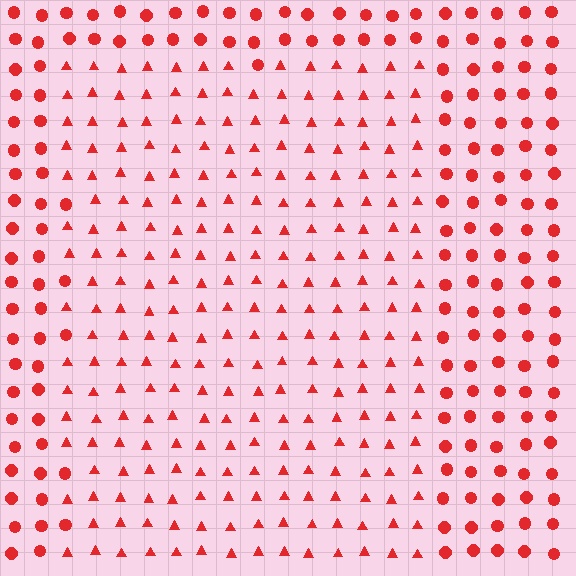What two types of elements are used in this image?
The image uses triangles inside the rectangle region and circles outside it.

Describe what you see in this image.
The image is filled with small red elements arranged in a uniform grid. A rectangle-shaped region contains triangles, while the surrounding area contains circles. The boundary is defined purely by the change in element shape.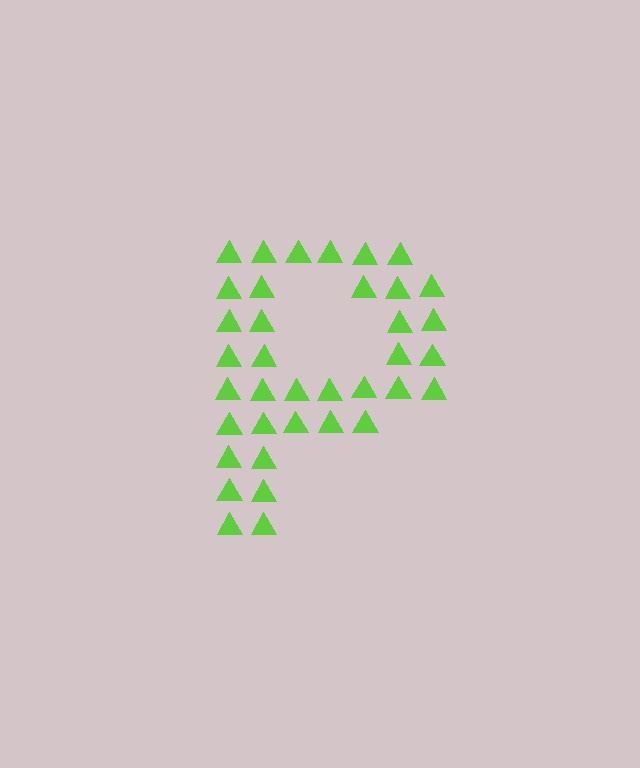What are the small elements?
The small elements are triangles.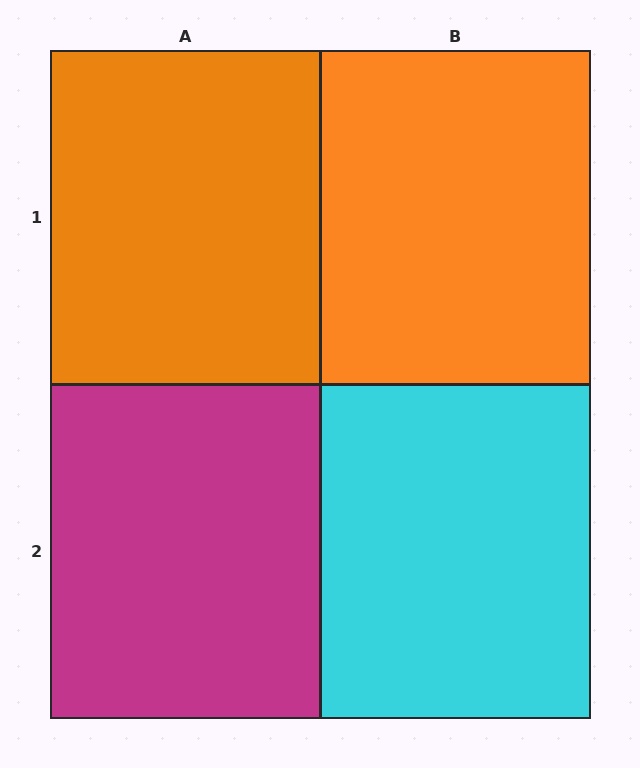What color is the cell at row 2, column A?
Magenta.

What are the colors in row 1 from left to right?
Orange, orange.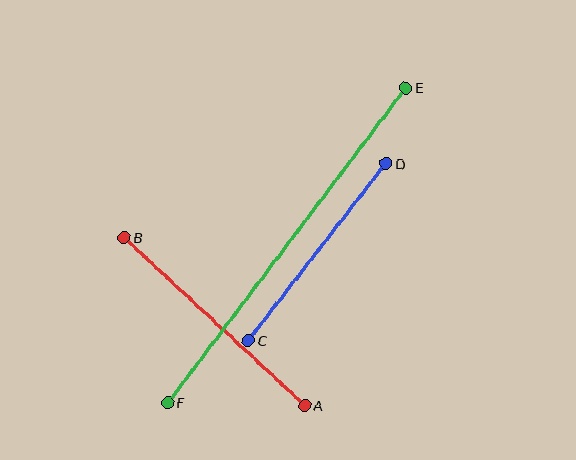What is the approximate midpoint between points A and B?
The midpoint is at approximately (214, 321) pixels.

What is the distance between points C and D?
The distance is approximately 224 pixels.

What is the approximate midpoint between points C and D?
The midpoint is at approximately (317, 252) pixels.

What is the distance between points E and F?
The distance is approximately 395 pixels.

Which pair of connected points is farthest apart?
Points E and F are farthest apart.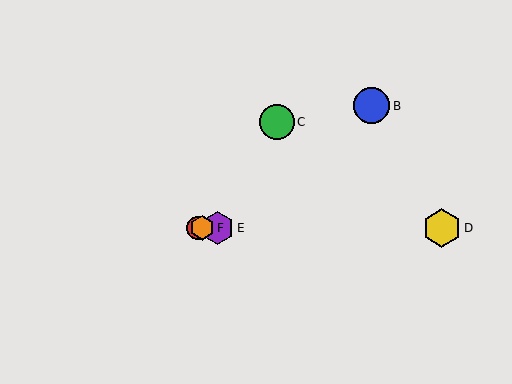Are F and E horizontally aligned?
Yes, both are at y≈228.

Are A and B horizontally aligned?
No, A is at y≈228 and B is at y≈106.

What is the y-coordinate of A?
Object A is at y≈228.